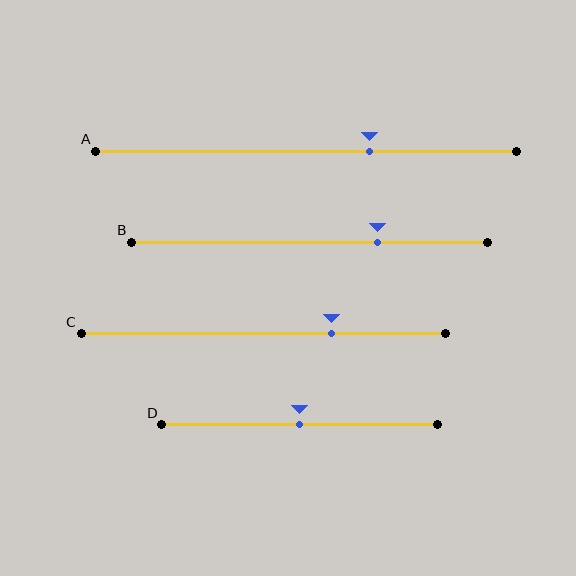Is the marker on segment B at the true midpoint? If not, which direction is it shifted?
No, the marker on segment B is shifted to the right by about 19% of the segment length.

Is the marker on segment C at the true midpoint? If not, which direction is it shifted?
No, the marker on segment C is shifted to the right by about 19% of the segment length.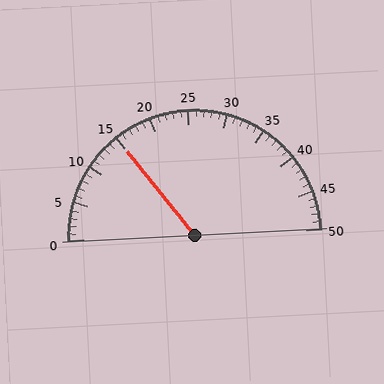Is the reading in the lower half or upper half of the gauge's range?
The reading is in the lower half of the range (0 to 50).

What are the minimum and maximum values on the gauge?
The gauge ranges from 0 to 50.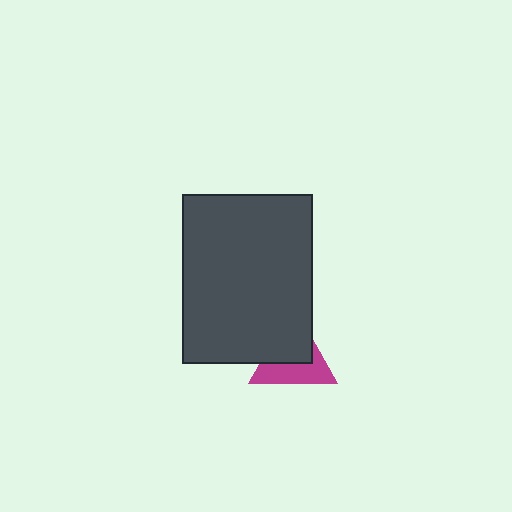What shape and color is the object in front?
The object in front is a dark gray rectangle.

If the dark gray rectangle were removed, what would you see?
You would see the complete magenta triangle.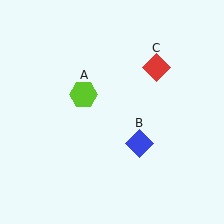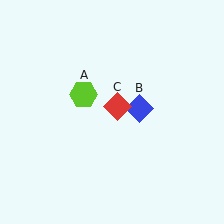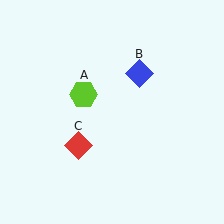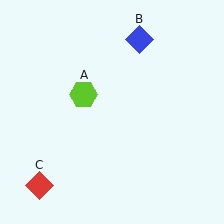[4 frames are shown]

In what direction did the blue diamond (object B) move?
The blue diamond (object B) moved up.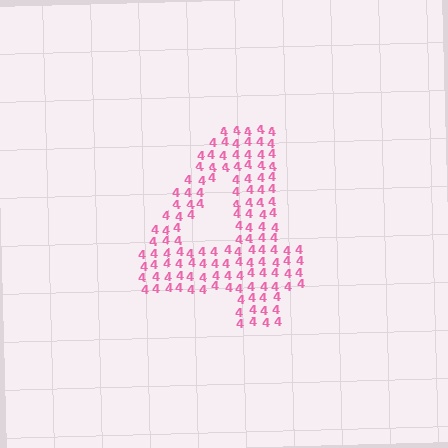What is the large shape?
The large shape is the digit 4.